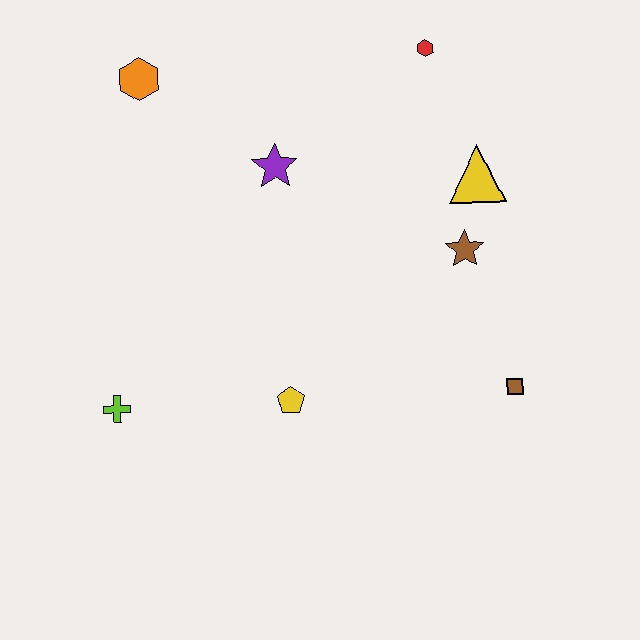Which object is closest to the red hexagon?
The yellow triangle is closest to the red hexagon.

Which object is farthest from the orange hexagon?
The brown square is farthest from the orange hexagon.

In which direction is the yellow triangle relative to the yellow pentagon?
The yellow triangle is above the yellow pentagon.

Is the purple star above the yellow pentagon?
Yes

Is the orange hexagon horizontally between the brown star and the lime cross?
Yes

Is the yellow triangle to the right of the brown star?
Yes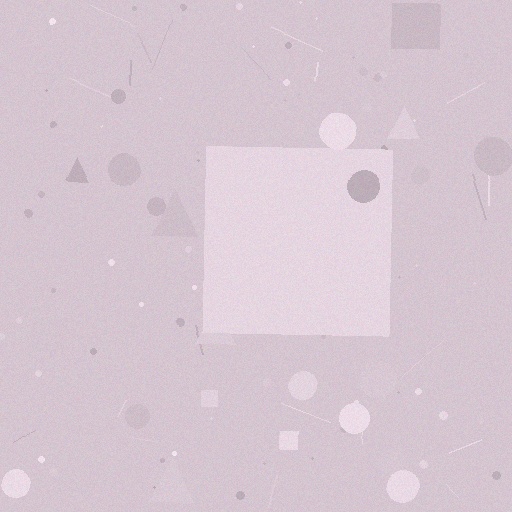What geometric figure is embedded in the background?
A square is embedded in the background.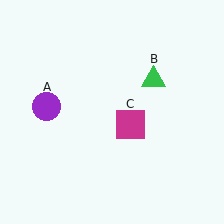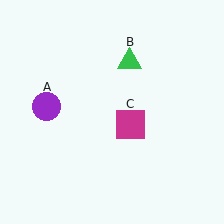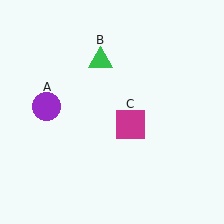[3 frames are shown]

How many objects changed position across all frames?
1 object changed position: green triangle (object B).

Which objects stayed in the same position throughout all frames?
Purple circle (object A) and magenta square (object C) remained stationary.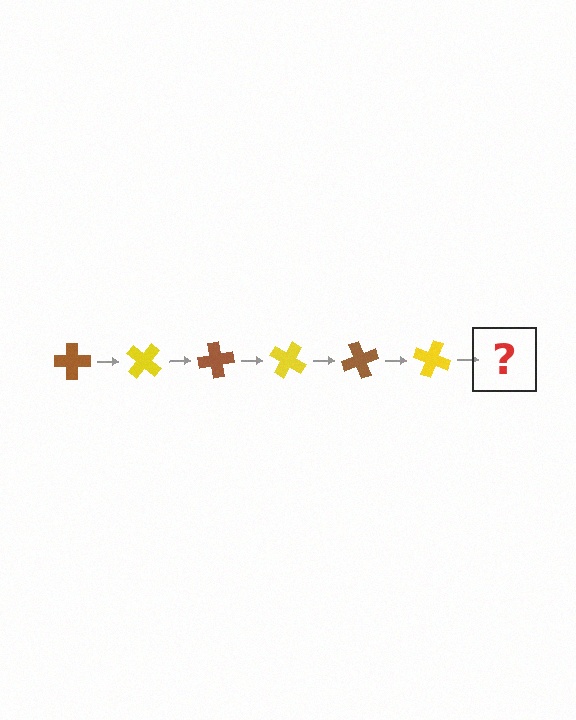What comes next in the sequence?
The next element should be a brown cross, rotated 240 degrees from the start.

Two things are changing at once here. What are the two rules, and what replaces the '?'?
The two rules are that it rotates 40 degrees each step and the color cycles through brown and yellow. The '?' should be a brown cross, rotated 240 degrees from the start.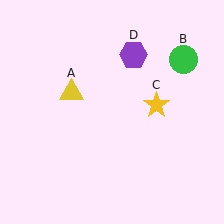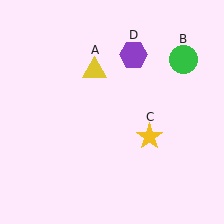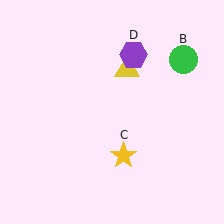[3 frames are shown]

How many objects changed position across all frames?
2 objects changed position: yellow triangle (object A), yellow star (object C).